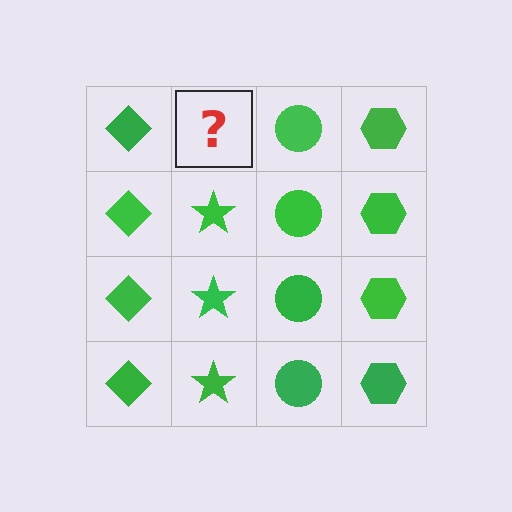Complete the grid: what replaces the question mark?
The question mark should be replaced with a green star.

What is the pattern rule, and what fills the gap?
The rule is that each column has a consistent shape. The gap should be filled with a green star.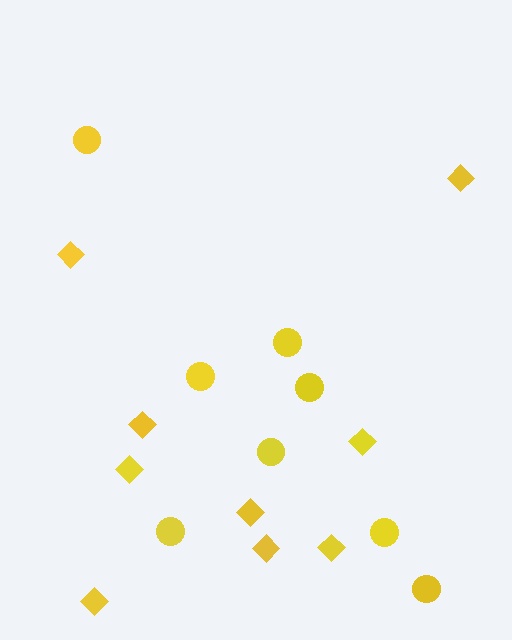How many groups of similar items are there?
There are 2 groups: one group of circles (8) and one group of diamonds (9).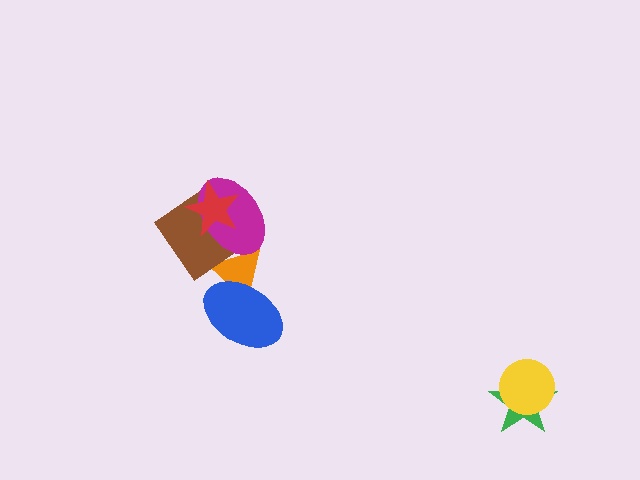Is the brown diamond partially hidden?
Yes, it is partially covered by another shape.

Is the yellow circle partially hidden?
No, no other shape covers it.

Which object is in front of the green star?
The yellow circle is in front of the green star.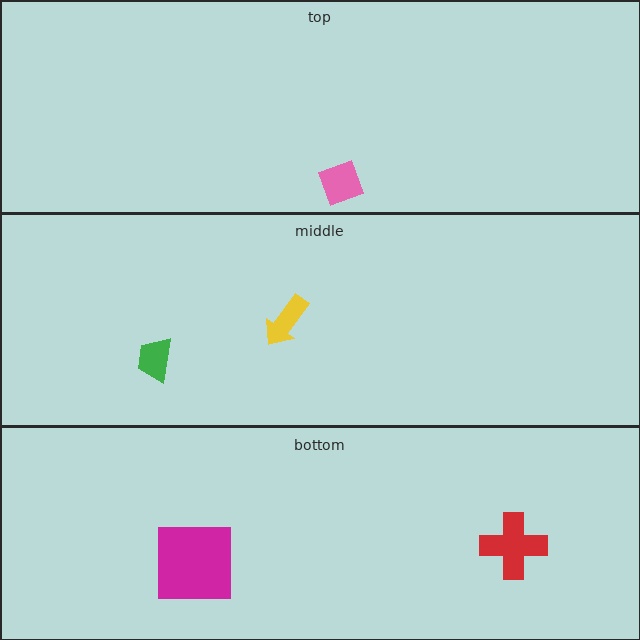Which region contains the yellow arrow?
The middle region.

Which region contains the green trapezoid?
The middle region.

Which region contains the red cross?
The bottom region.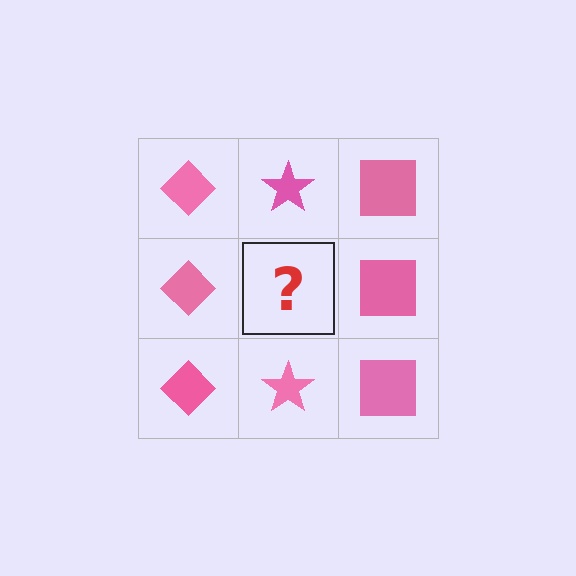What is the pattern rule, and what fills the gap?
The rule is that each column has a consistent shape. The gap should be filled with a pink star.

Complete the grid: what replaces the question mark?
The question mark should be replaced with a pink star.